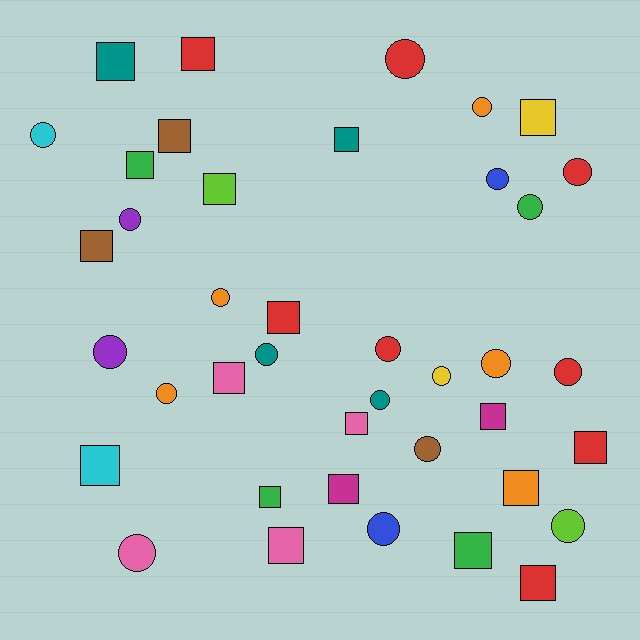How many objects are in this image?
There are 40 objects.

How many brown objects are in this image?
There are 3 brown objects.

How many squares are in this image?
There are 20 squares.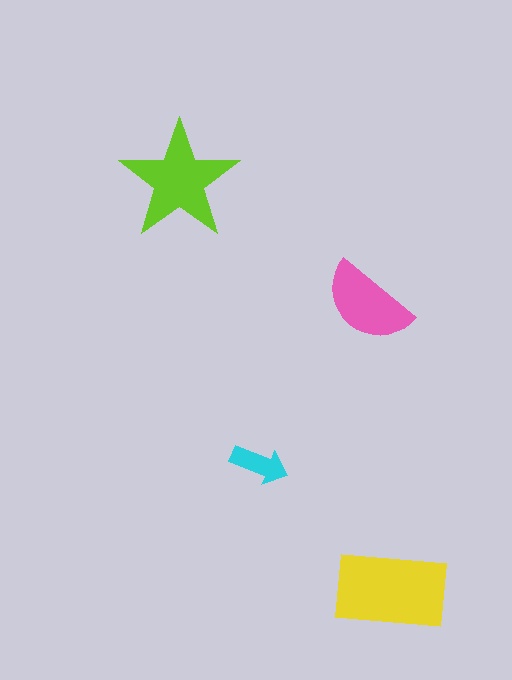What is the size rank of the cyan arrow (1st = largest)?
4th.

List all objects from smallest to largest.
The cyan arrow, the pink semicircle, the lime star, the yellow rectangle.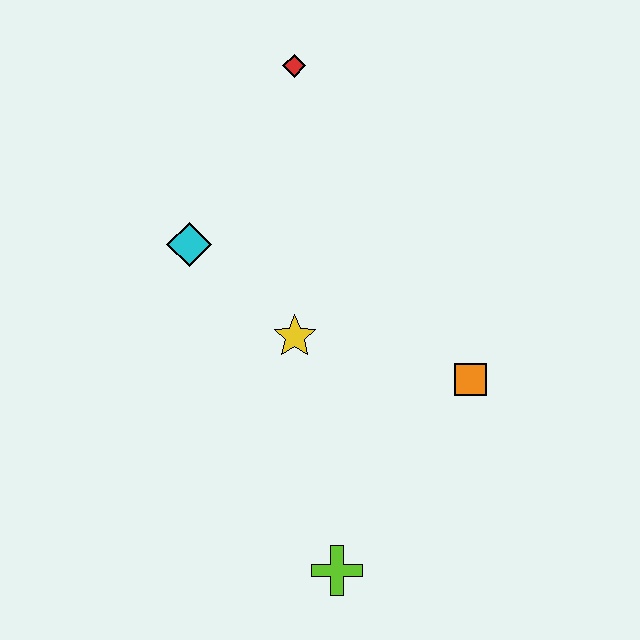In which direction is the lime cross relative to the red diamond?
The lime cross is below the red diamond.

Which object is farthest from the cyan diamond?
The lime cross is farthest from the cyan diamond.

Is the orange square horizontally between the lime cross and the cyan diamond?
No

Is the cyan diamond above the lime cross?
Yes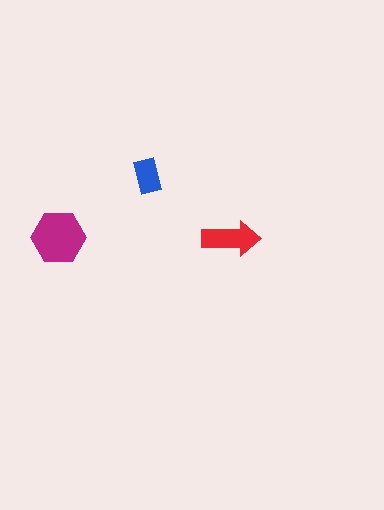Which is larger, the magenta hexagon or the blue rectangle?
The magenta hexagon.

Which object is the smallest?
The blue rectangle.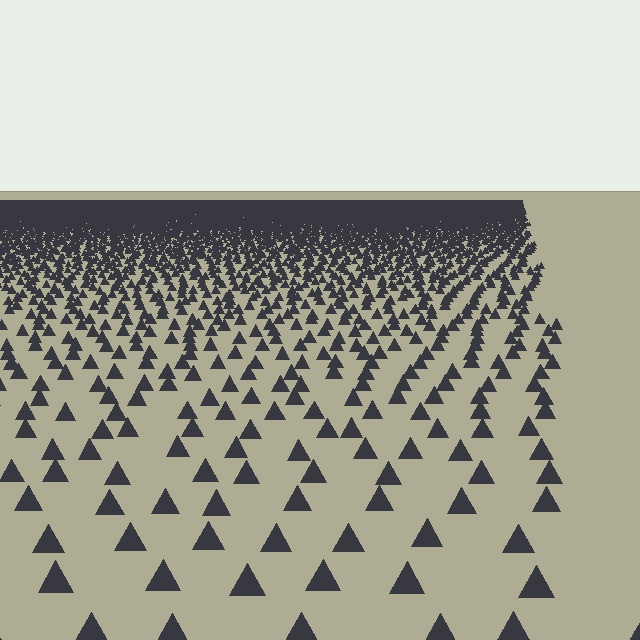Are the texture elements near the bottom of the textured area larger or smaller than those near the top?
Larger. Near the bottom, elements are closer to the viewer and appear at a bigger on-screen size.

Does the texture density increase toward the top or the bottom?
Density increases toward the top.